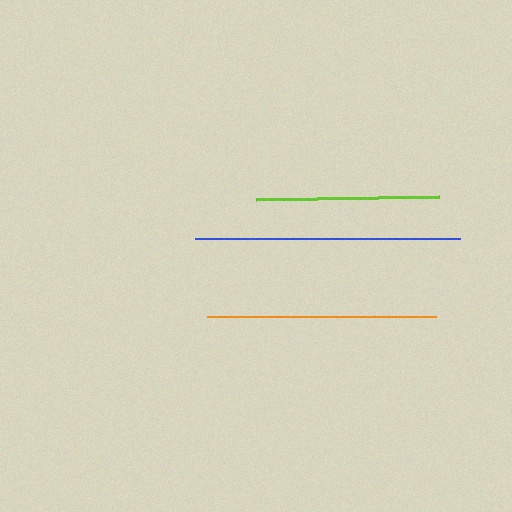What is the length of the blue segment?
The blue segment is approximately 265 pixels long.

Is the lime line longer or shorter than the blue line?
The blue line is longer than the lime line.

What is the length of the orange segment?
The orange segment is approximately 228 pixels long.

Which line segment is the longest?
The blue line is the longest at approximately 265 pixels.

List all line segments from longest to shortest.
From longest to shortest: blue, orange, lime.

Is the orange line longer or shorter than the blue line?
The blue line is longer than the orange line.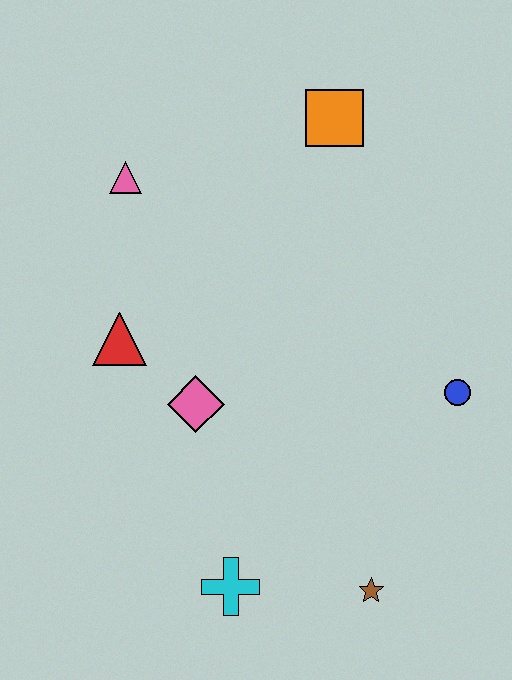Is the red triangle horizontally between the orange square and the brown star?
No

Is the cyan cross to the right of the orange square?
No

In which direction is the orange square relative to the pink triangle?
The orange square is to the right of the pink triangle.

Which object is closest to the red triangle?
The pink diamond is closest to the red triangle.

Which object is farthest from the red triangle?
The brown star is farthest from the red triangle.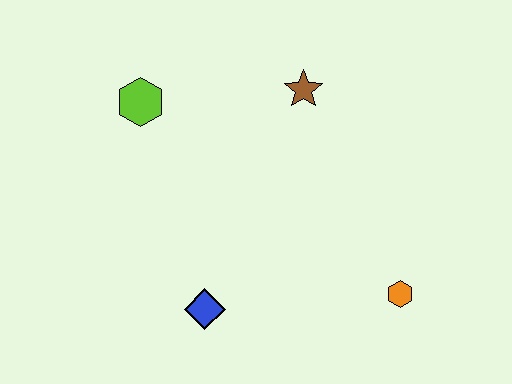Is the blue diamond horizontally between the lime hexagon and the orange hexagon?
Yes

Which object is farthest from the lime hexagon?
The orange hexagon is farthest from the lime hexagon.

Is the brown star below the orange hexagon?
No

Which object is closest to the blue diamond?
The orange hexagon is closest to the blue diamond.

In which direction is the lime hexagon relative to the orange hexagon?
The lime hexagon is to the left of the orange hexagon.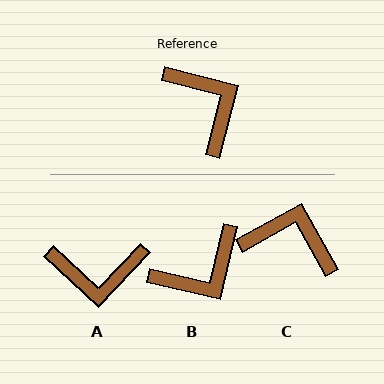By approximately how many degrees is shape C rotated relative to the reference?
Approximately 44 degrees counter-clockwise.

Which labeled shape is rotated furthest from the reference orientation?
A, about 119 degrees away.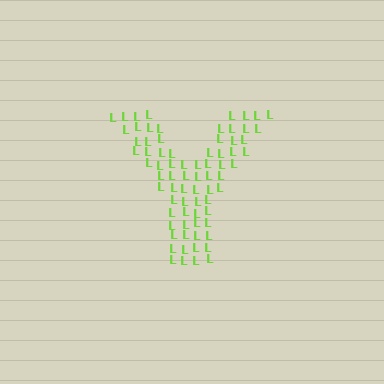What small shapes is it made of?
It is made of small letter L's.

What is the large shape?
The large shape is the letter Y.